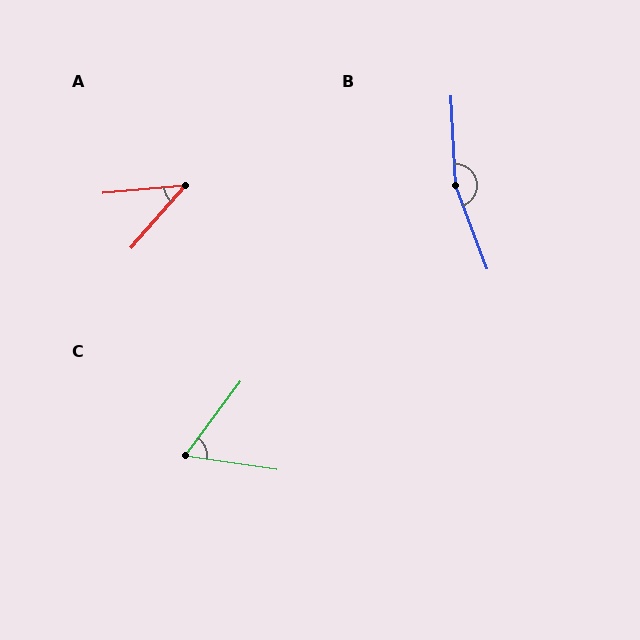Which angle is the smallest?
A, at approximately 44 degrees.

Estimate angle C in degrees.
Approximately 62 degrees.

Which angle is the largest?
B, at approximately 163 degrees.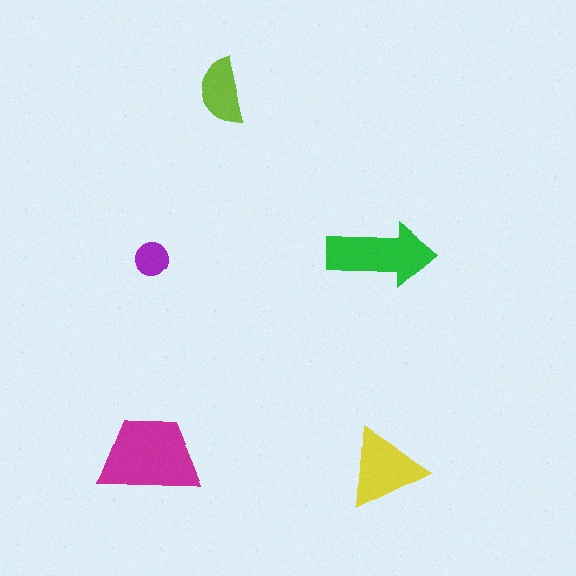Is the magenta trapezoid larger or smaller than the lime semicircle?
Larger.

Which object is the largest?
The magenta trapezoid.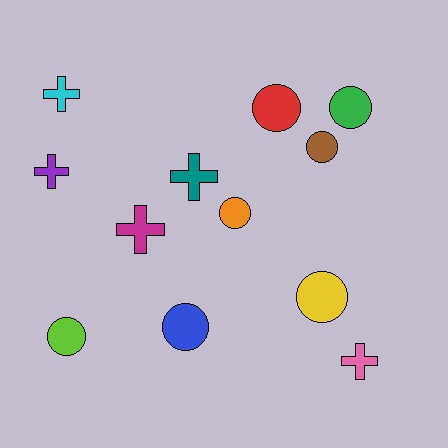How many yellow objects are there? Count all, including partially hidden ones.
There is 1 yellow object.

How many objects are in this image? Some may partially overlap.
There are 12 objects.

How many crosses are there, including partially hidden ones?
There are 5 crosses.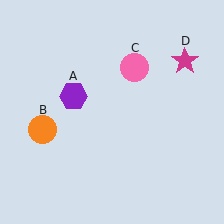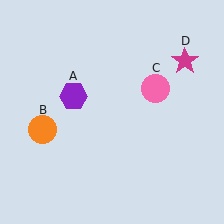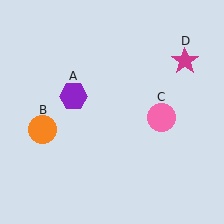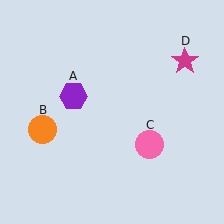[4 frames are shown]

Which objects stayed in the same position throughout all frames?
Purple hexagon (object A) and orange circle (object B) and magenta star (object D) remained stationary.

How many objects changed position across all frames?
1 object changed position: pink circle (object C).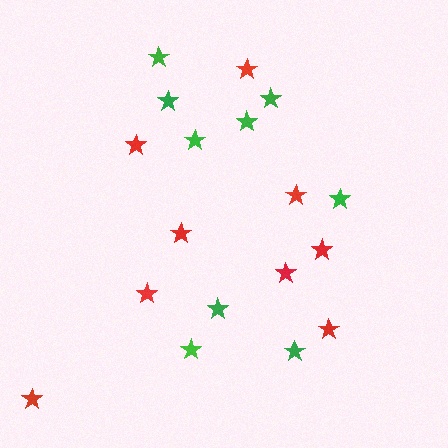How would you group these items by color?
There are 2 groups: one group of green stars (9) and one group of red stars (9).